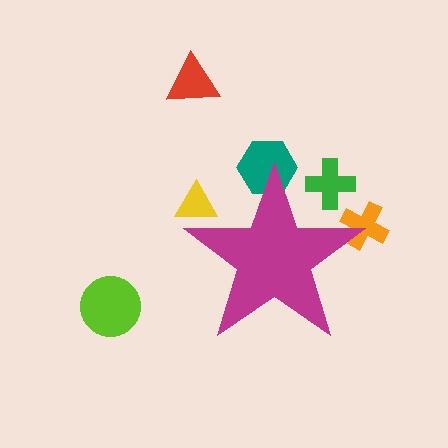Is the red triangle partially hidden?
No, the red triangle is fully visible.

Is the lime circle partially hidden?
No, the lime circle is fully visible.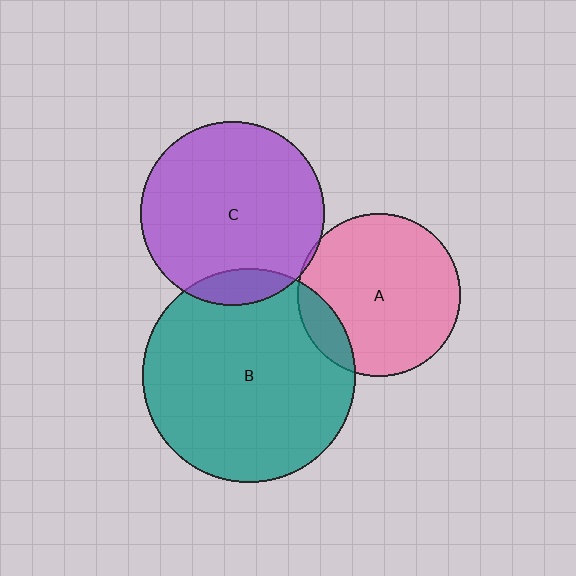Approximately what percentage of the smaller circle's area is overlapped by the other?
Approximately 10%.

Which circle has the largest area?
Circle B (teal).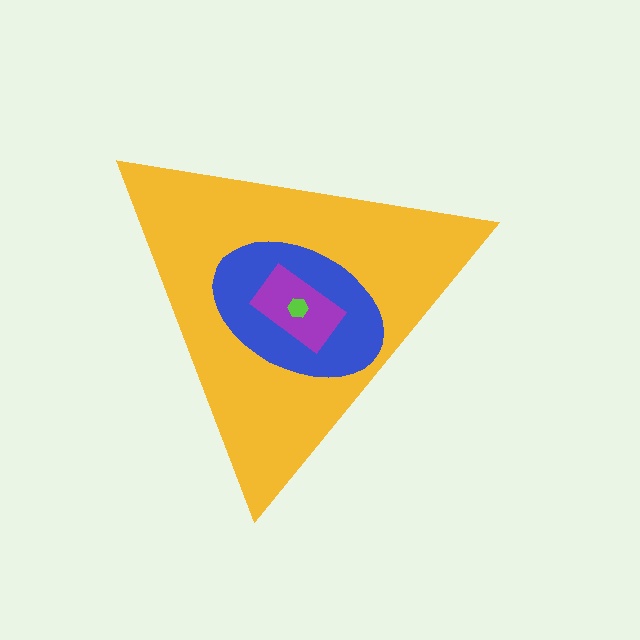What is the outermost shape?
The yellow triangle.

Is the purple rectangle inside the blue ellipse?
Yes.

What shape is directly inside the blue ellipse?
The purple rectangle.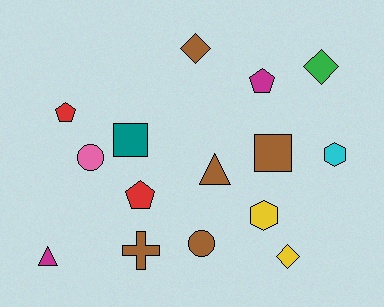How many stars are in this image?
There are no stars.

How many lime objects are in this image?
There are no lime objects.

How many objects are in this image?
There are 15 objects.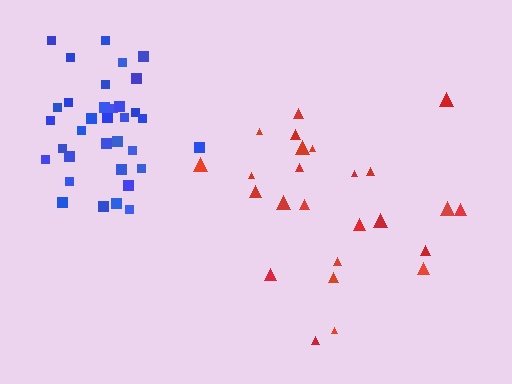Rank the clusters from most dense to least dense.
blue, red.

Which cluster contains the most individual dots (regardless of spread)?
Blue (34).